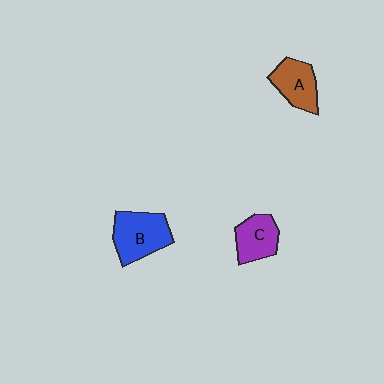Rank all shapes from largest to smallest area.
From largest to smallest: B (blue), A (brown), C (purple).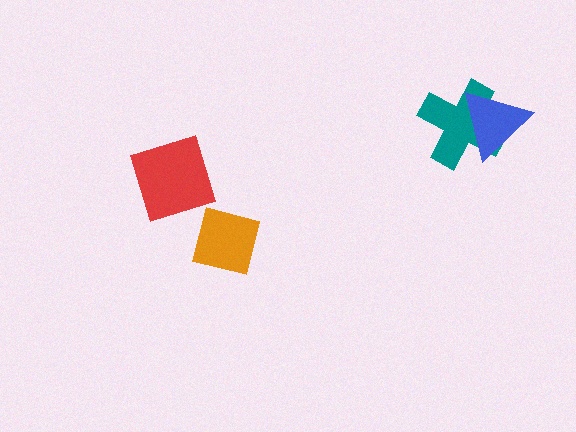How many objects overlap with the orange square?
0 objects overlap with the orange square.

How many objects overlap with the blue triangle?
1 object overlaps with the blue triangle.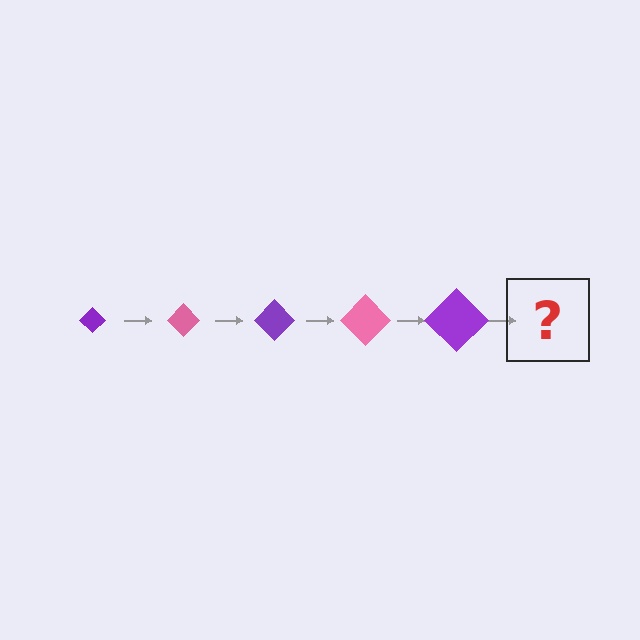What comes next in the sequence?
The next element should be a pink diamond, larger than the previous one.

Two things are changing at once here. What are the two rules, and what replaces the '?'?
The two rules are that the diamond grows larger each step and the color cycles through purple and pink. The '?' should be a pink diamond, larger than the previous one.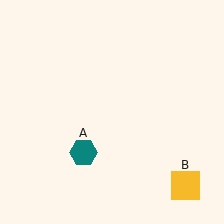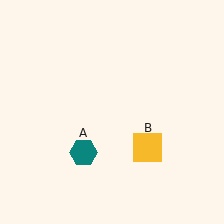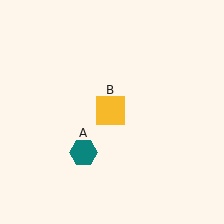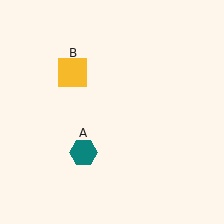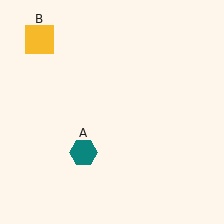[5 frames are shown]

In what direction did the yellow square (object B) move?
The yellow square (object B) moved up and to the left.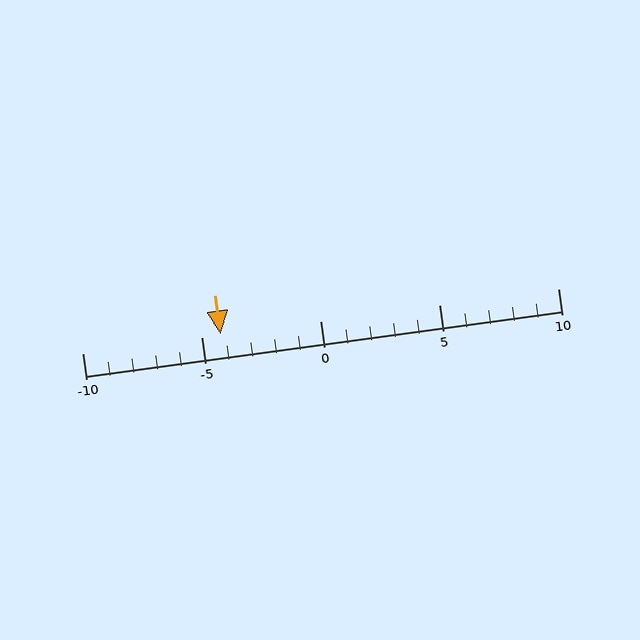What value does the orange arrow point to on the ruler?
The orange arrow points to approximately -4.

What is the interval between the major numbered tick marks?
The major tick marks are spaced 5 units apart.